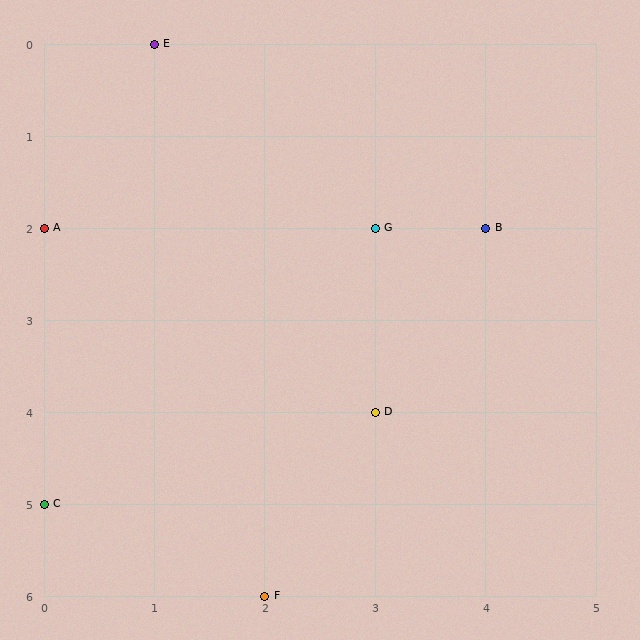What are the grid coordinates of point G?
Point G is at grid coordinates (3, 2).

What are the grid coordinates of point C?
Point C is at grid coordinates (0, 5).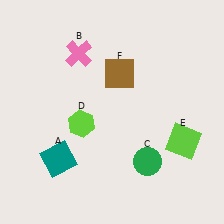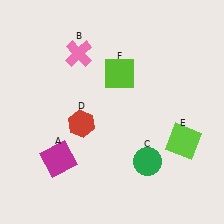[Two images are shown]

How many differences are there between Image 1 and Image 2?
There are 3 differences between the two images.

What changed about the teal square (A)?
In Image 1, A is teal. In Image 2, it changed to magenta.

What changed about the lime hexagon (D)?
In Image 1, D is lime. In Image 2, it changed to red.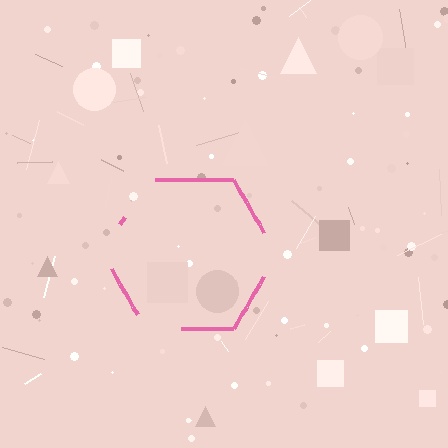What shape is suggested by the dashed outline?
The dashed outline suggests a hexagon.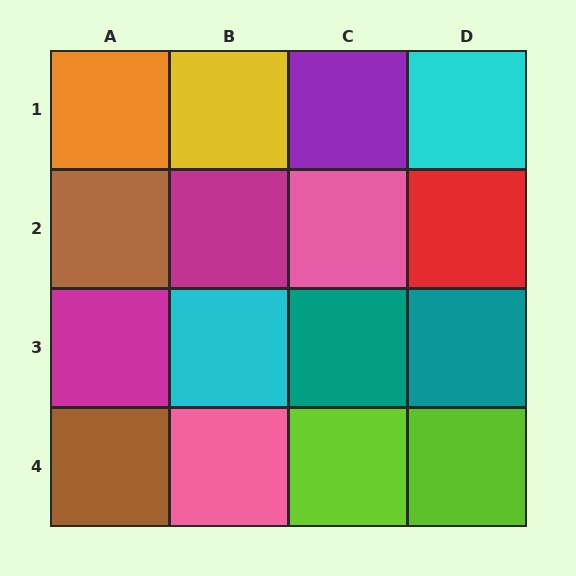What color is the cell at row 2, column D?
Red.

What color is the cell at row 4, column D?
Lime.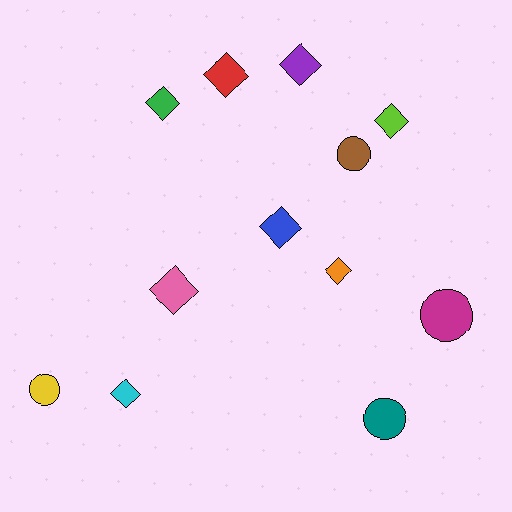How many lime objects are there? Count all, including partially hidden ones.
There is 1 lime object.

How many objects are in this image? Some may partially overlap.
There are 12 objects.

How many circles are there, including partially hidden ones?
There are 4 circles.